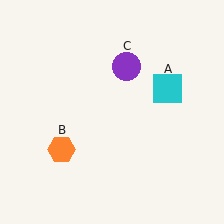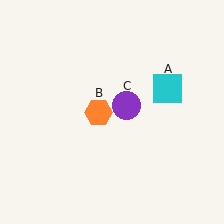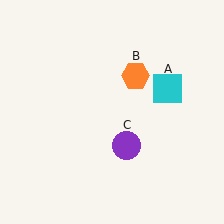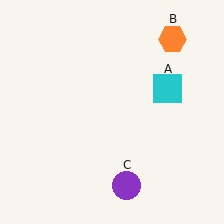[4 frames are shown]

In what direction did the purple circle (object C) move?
The purple circle (object C) moved down.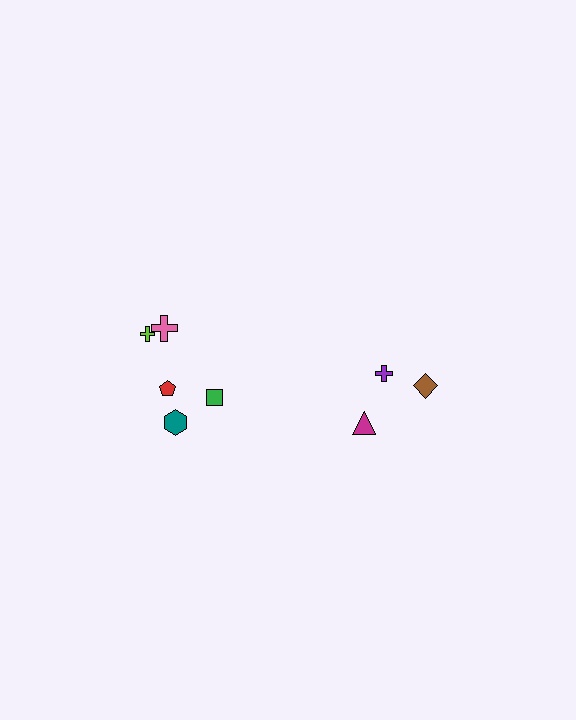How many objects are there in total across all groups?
There are 8 objects.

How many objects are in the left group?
There are 5 objects.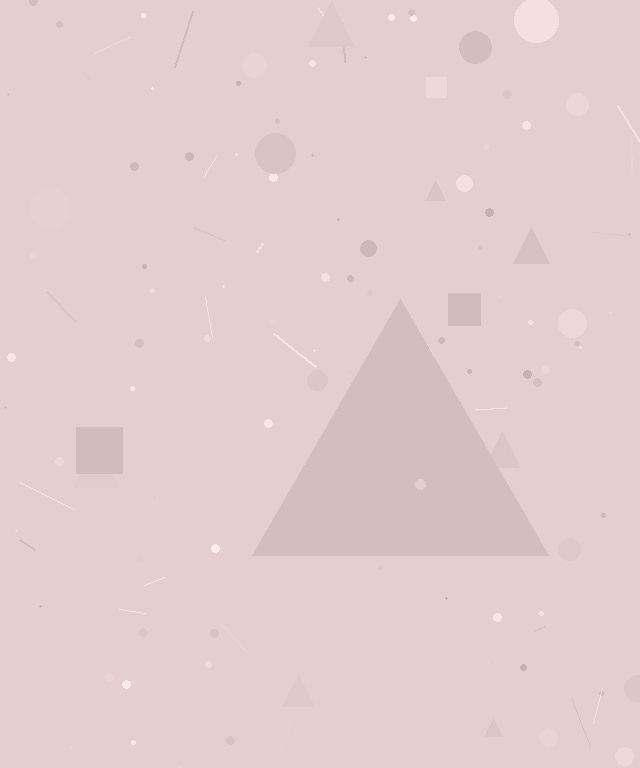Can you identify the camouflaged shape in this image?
The camouflaged shape is a triangle.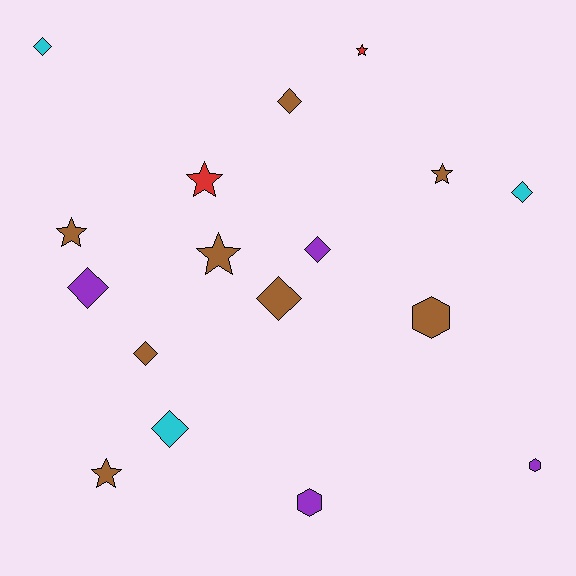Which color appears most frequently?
Brown, with 8 objects.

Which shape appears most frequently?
Diamond, with 8 objects.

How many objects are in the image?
There are 17 objects.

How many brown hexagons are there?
There is 1 brown hexagon.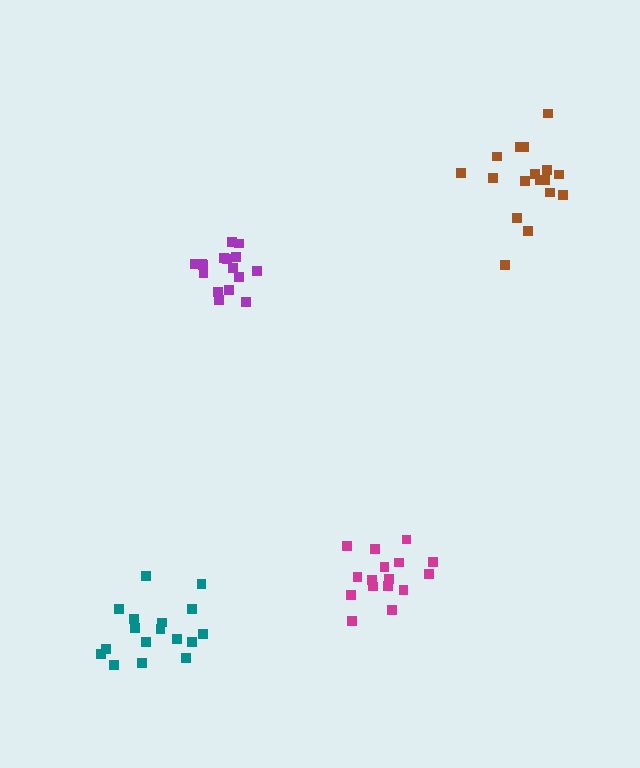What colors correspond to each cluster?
The clusters are colored: brown, purple, teal, magenta.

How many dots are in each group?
Group 1: 17 dots, Group 2: 16 dots, Group 3: 17 dots, Group 4: 16 dots (66 total).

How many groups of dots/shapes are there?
There are 4 groups.